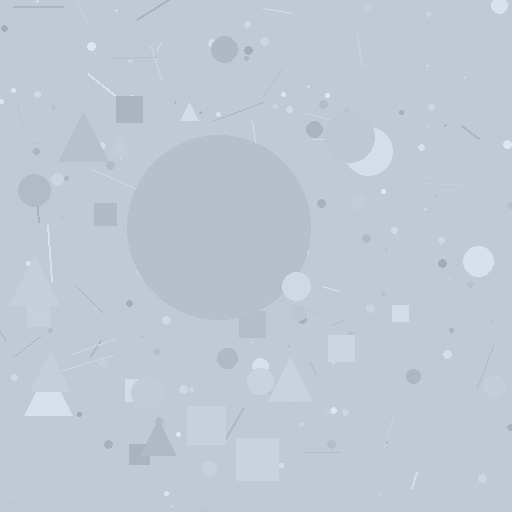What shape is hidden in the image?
A circle is hidden in the image.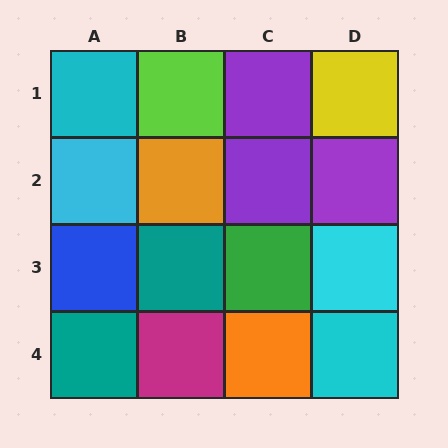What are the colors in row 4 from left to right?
Teal, magenta, orange, cyan.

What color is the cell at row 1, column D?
Yellow.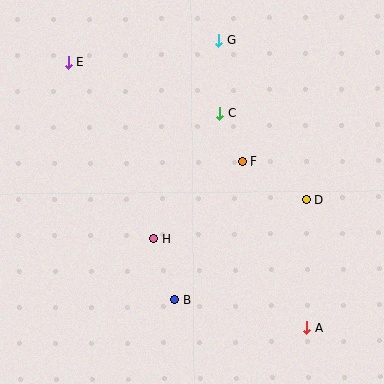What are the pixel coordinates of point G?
Point G is at (219, 40).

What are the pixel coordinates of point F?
Point F is at (242, 161).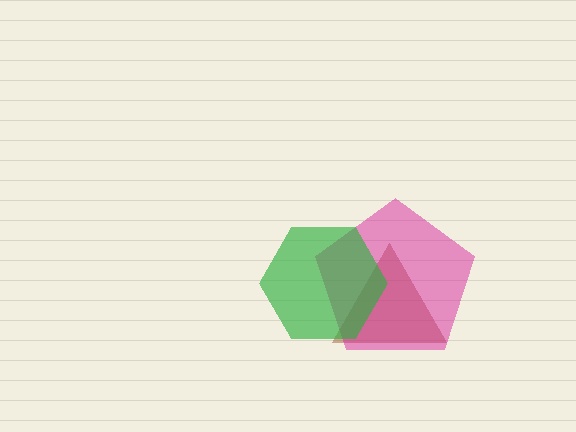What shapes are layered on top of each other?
The layered shapes are: a brown triangle, a magenta pentagon, a green hexagon.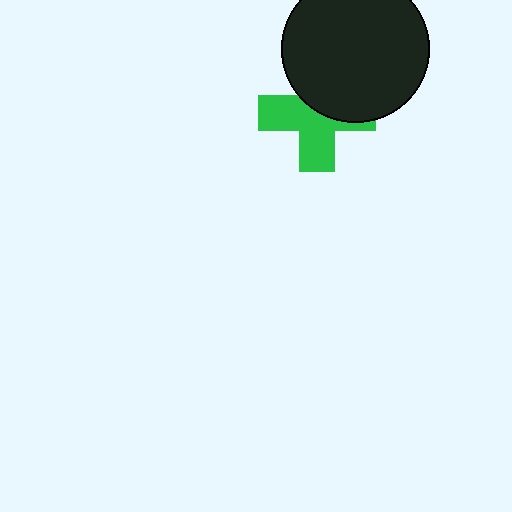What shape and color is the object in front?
The object in front is a black circle.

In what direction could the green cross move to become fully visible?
The green cross could move down. That would shift it out from behind the black circle entirely.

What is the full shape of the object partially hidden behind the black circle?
The partially hidden object is a green cross.